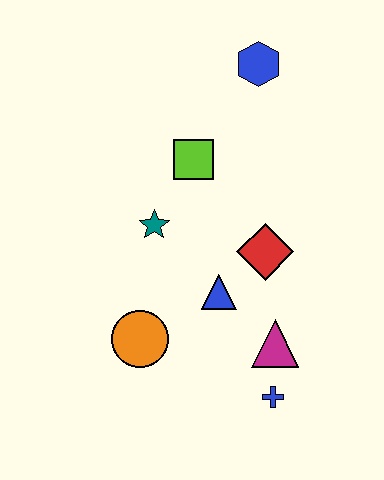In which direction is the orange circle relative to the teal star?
The orange circle is below the teal star.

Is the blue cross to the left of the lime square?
No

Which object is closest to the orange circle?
The blue triangle is closest to the orange circle.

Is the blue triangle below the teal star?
Yes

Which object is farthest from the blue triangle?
The blue hexagon is farthest from the blue triangle.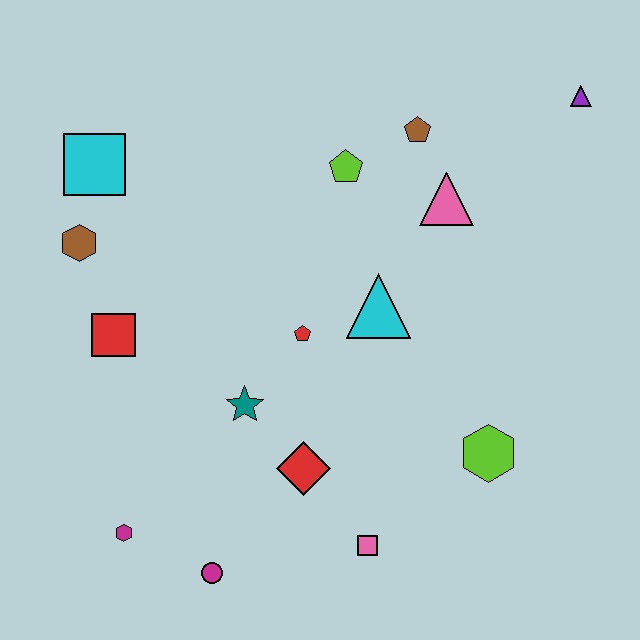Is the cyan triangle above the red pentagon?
Yes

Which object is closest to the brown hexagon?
The cyan square is closest to the brown hexagon.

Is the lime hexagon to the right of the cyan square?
Yes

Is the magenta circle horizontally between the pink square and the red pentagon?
No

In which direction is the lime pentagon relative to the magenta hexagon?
The lime pentagon is above the magenta hexagon.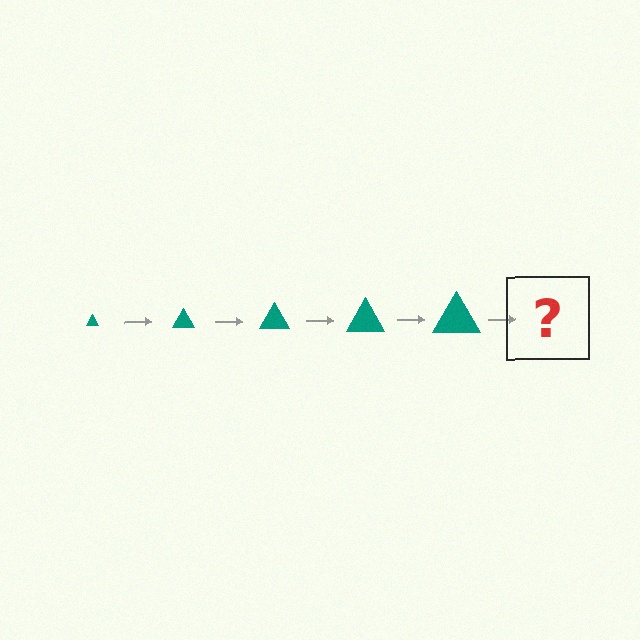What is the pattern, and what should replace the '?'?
The pattern is that the triangle gets progressively larger each step. The '?' should be a teal triangle, larger than the previous one.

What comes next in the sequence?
The next element should be a teal triangle, larger than the previous one.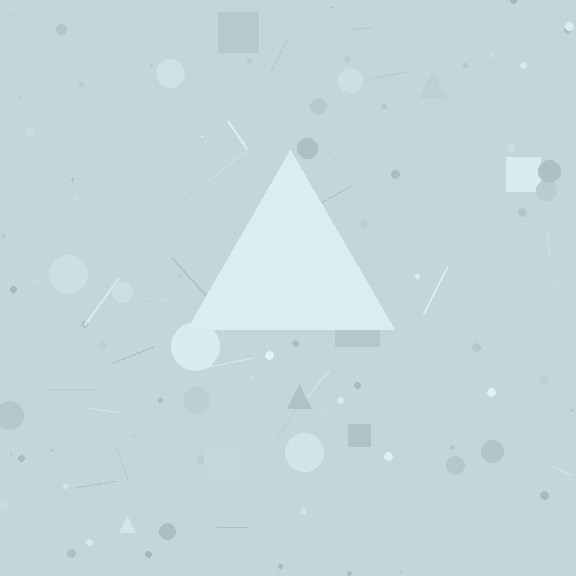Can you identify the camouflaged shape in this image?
The camouflaged shape is a triangle.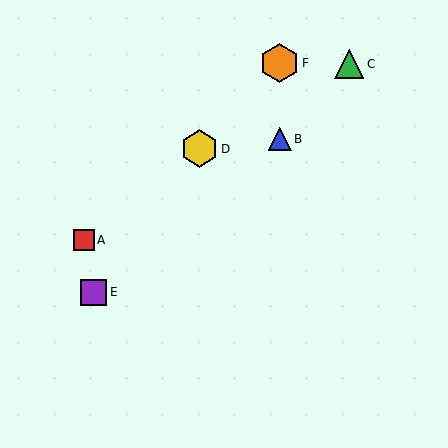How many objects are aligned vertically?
2 objects (B, F) are aligned vertically.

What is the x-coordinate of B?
Object B is at x≈280.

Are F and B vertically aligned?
Yes, both are at x≈280.